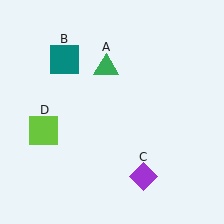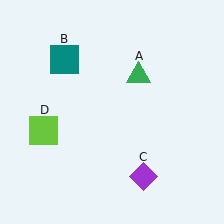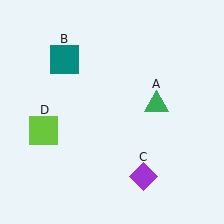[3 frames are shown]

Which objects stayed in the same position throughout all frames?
Teal square (object B) and purple diamond (object C) and lime square (object D) remained stationary.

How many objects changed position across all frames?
1 object changed position: green triangle (object A).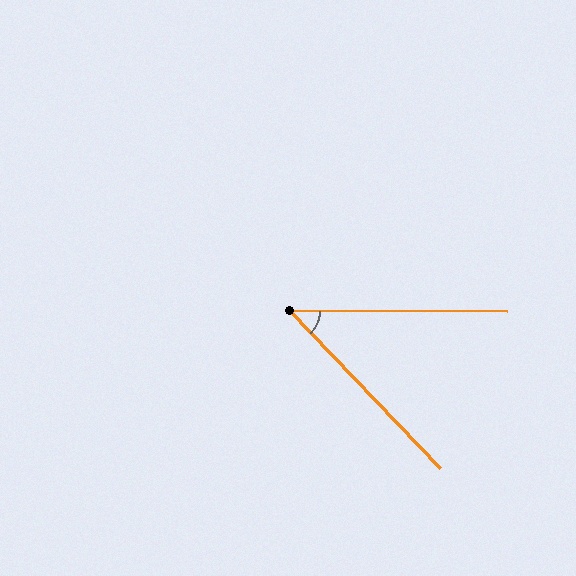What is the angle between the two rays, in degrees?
Approximately 46 degrees.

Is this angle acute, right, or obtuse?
It is acute.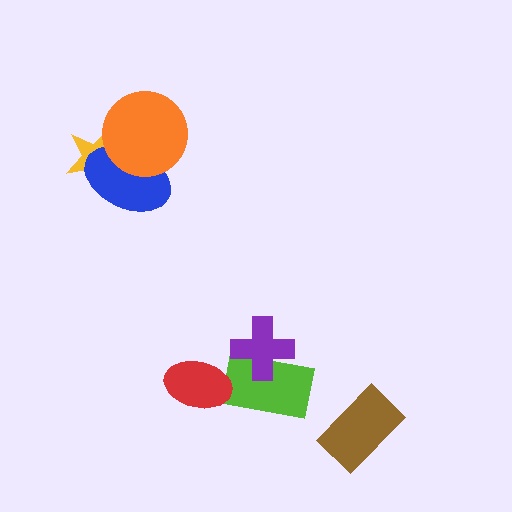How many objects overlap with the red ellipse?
0 objects overlap with the red ellipse.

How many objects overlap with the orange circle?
2 objects overlap with the orange circle.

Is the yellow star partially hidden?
Yes, it is partially covered by another shape.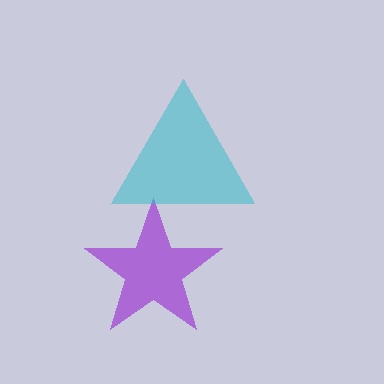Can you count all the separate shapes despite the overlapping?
Yes, there are 2 separate shapes.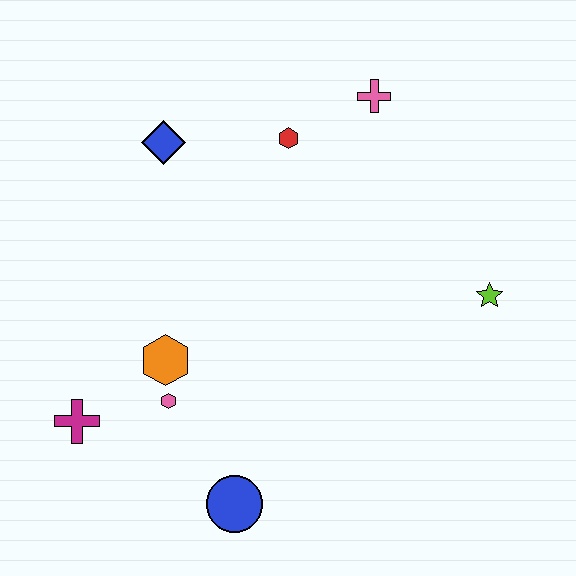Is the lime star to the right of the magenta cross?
Yes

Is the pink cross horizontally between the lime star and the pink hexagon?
Yes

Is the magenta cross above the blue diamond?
No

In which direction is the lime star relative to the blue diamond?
The lime star is to the right of the blue diamond.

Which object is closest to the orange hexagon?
The pink hexagon is closest to the orange hexagon.